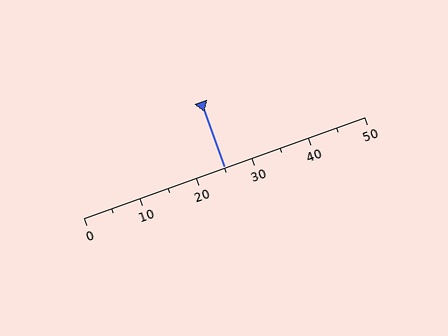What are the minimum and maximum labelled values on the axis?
The axis runs from 0 to 50.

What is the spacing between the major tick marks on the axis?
The major ticks are spaced 10 apart.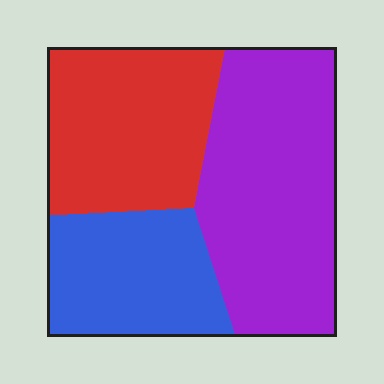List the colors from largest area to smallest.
From largest to smallest: purple, red, blue.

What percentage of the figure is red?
Red takes up about one third (1/3) of the figure.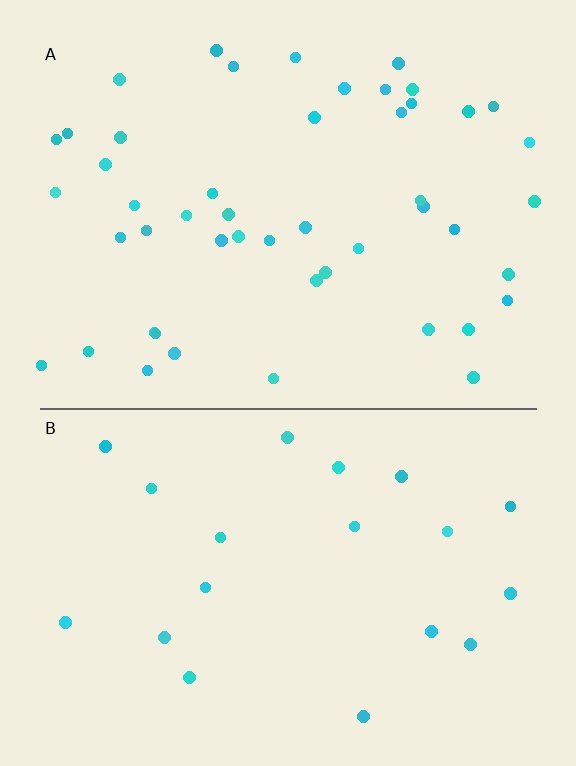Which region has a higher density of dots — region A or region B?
A (the top).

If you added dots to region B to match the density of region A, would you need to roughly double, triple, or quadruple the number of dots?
Approximately double.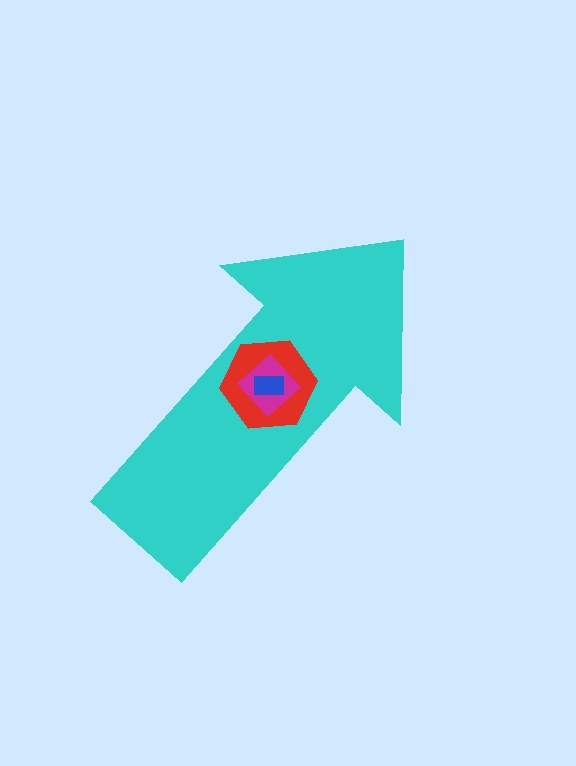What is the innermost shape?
The blue rectangle.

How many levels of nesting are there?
4.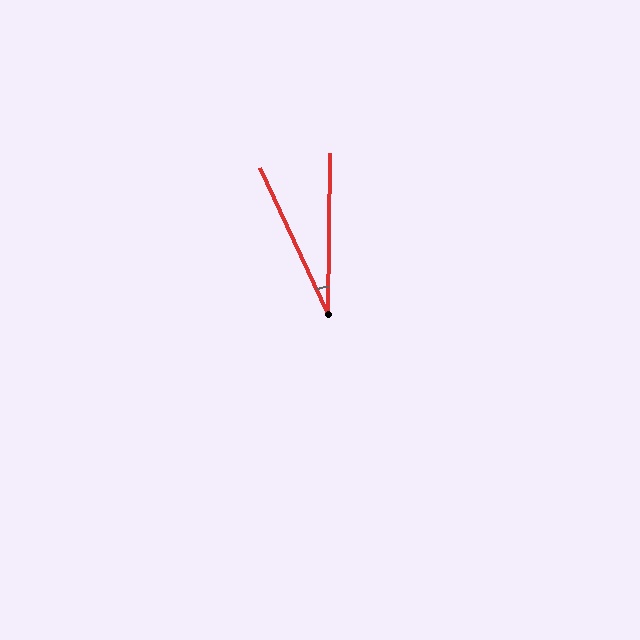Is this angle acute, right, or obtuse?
It is acute.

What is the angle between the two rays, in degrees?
Approximately 26 degrees.